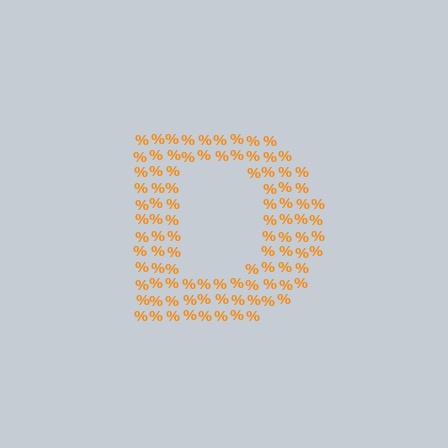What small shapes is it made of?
It is made of small percent signs.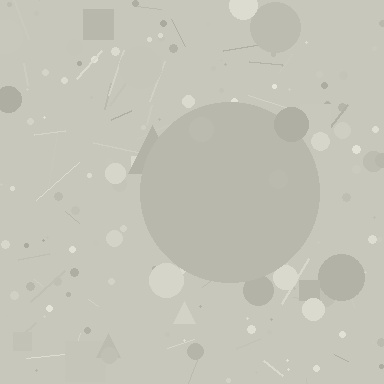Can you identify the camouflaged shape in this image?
The camouflaged shape is a circle.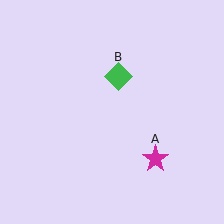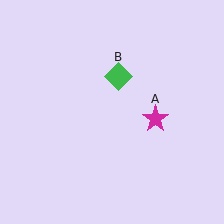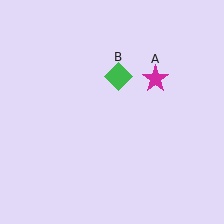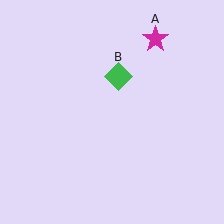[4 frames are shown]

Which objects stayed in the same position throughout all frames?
Green diamond (object B) remained stationary.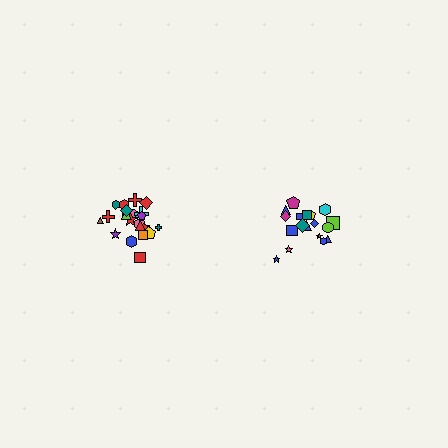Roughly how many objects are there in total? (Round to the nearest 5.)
Roughly 45 objects in total.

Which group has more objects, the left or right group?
The left group.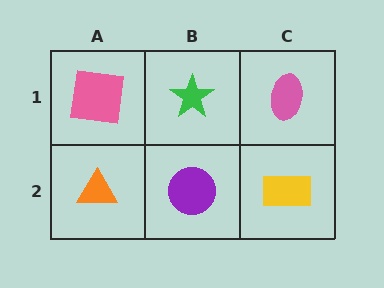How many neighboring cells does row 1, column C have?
2.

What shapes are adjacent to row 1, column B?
A purple circle (row 2, column B), a pink square (row 1, column A), a pink ellipse (row 1, column C).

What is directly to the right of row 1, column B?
A pink ellipse.